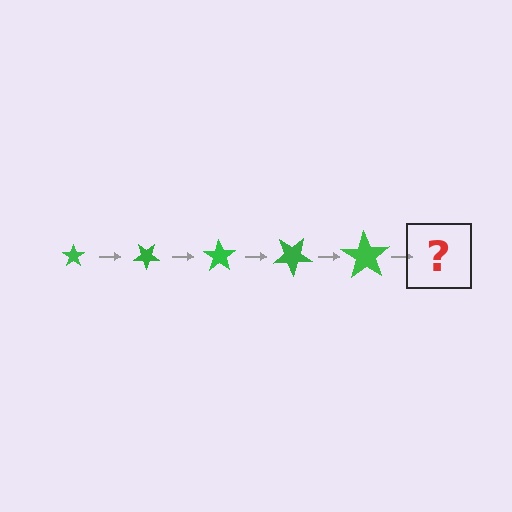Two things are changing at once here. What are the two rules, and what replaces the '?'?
The two rules are that the star grows larger each step and it rotates 35 degrees each step. The '?' should be a star, larger than the previous one and rotated 175 degrees from the start.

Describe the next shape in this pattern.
It should be a star, larger than the previous one and rotated 175 degrees from the start.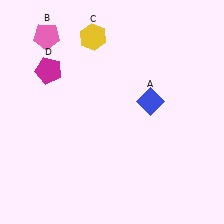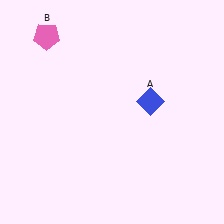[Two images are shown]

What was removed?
The magenta pentagon (D), the yellow hexagon (C) were removed in Image 2.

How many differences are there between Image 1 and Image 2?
There are 2 differences between the two images.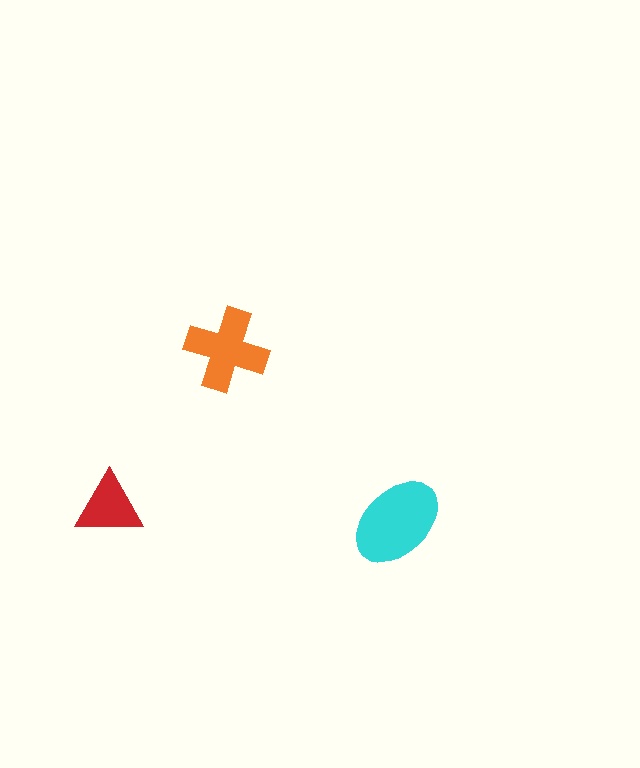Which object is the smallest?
The red triangle.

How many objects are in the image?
There are 3 objects in the image.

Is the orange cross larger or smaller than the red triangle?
Larger.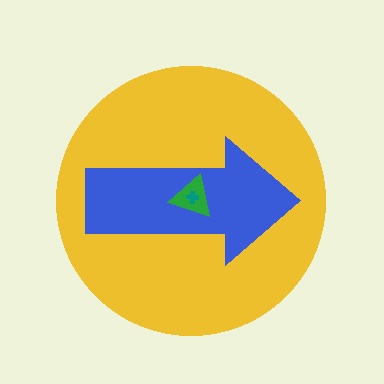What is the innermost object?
The teal cross.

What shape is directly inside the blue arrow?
The green triangle.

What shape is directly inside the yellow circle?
The blue arrow.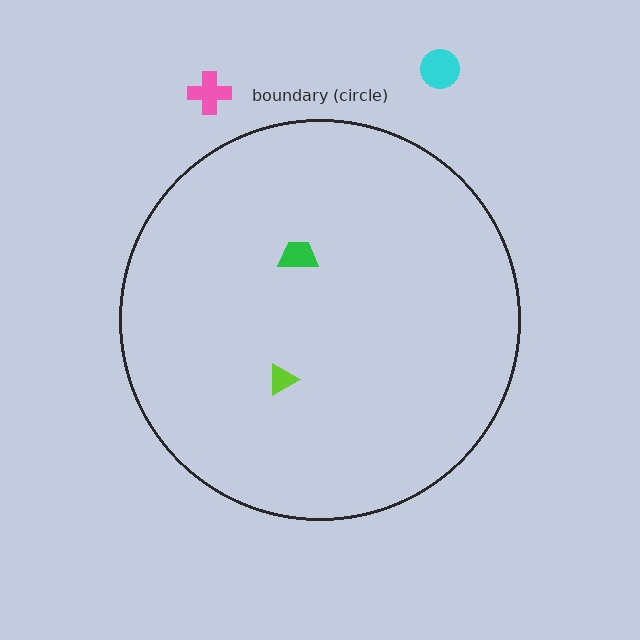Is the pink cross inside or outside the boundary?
Outside.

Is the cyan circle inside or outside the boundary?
Outside.